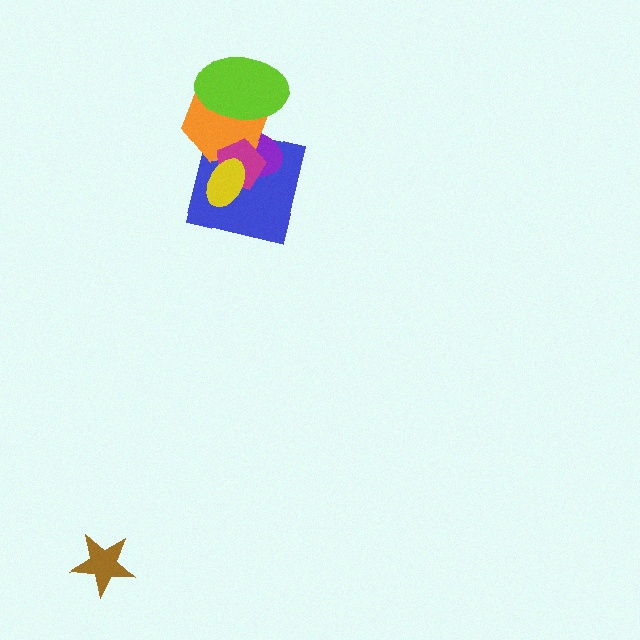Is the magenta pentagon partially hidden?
Yes, it is partially covered by another shape.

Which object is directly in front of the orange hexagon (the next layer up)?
The lime ellipse is directly in front of the orange hexagon.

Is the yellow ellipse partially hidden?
No, no other shape covers it.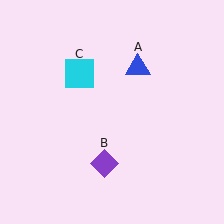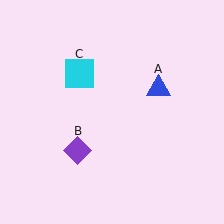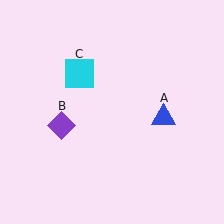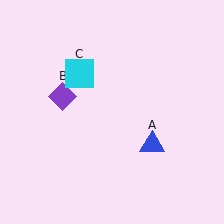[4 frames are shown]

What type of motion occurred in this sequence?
The blue triangle (object A), purple diamond (object B) rotated clockwise around the center of the scene.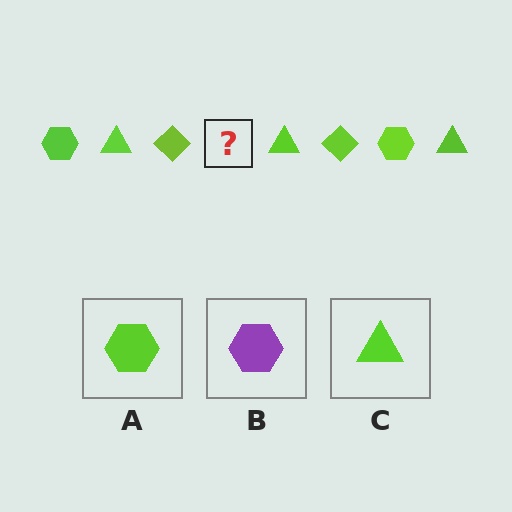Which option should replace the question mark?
Option A.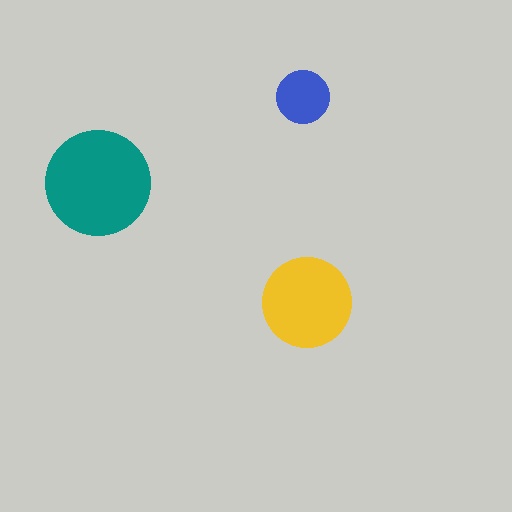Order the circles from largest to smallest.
the teal one, the yellow one, the blue one.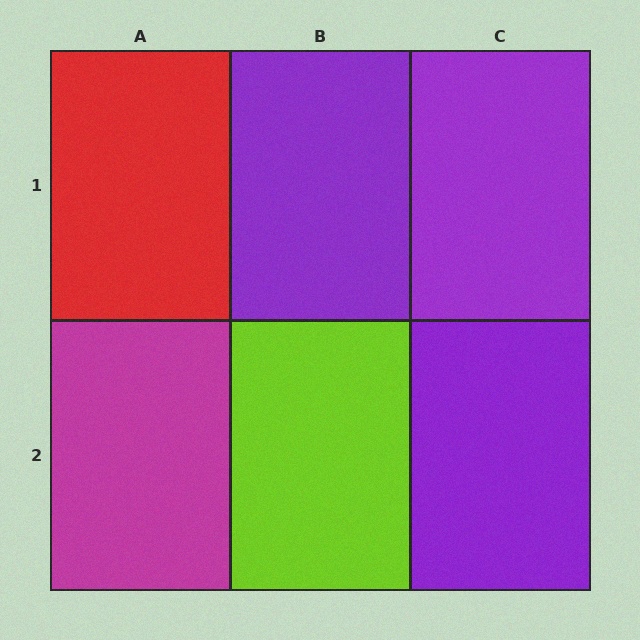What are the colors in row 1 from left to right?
Red, purple, purple.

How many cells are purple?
3 cells are purple.